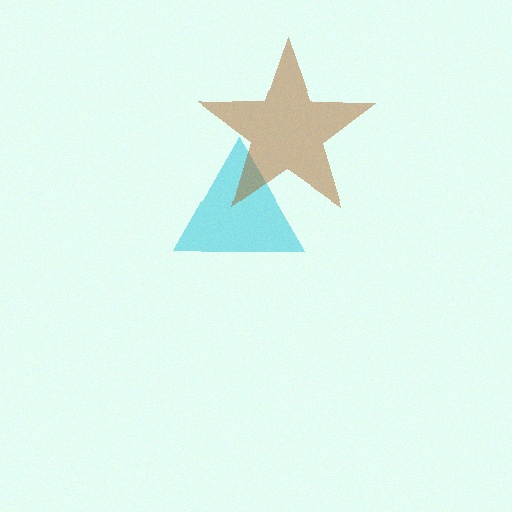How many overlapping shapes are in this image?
There are 2 overlapping shapes in the image.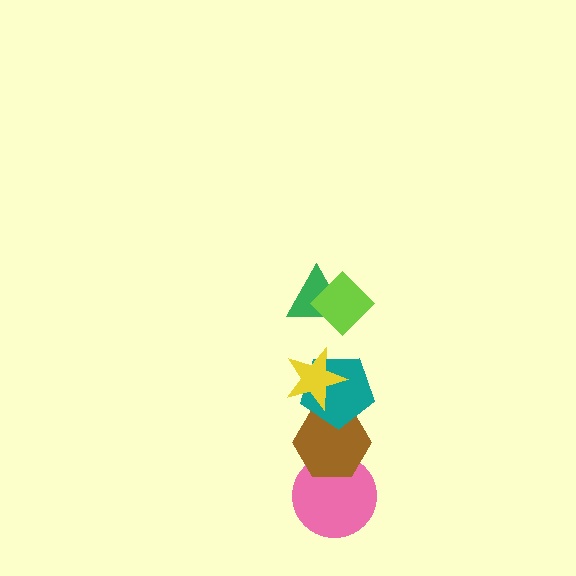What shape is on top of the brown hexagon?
The teal pentagon is on top of the brown hexagon.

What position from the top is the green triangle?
The green triangle is 2nd from the top.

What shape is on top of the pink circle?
The brown hexagon is on top of the pink circle.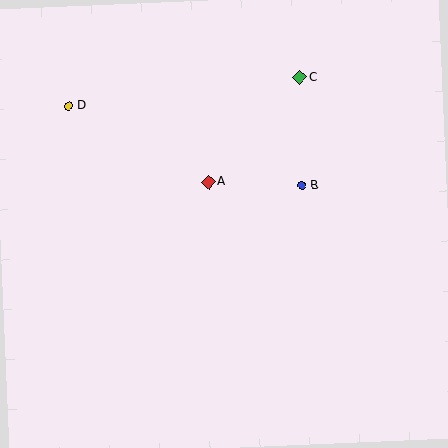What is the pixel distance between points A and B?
The distance between A and B is 93 pixels.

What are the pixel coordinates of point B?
Point B is at (301, 186).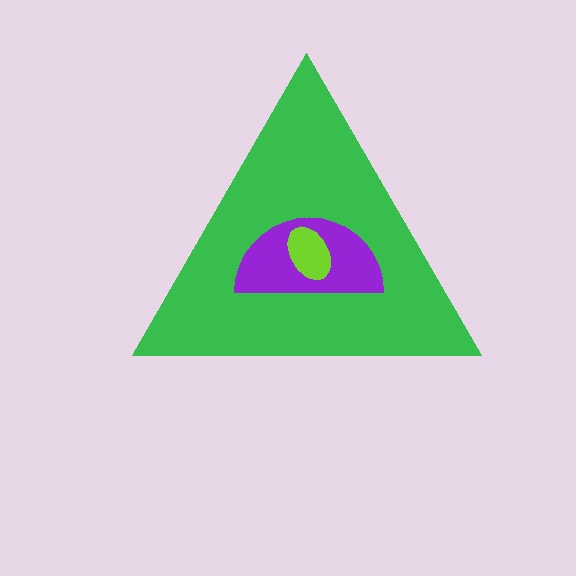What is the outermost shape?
The green triangle.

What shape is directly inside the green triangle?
The purple semicircle.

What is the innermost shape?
The lime ellipse.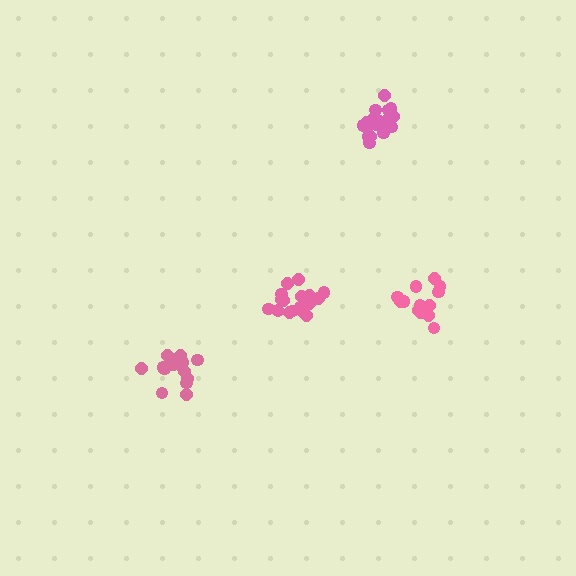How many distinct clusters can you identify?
There are 4 distinct clusters.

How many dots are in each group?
Group 1: 18 dots, Group 2: 13 dots, Group 3: 15 dots, Group 4: 17 dots (63 total).